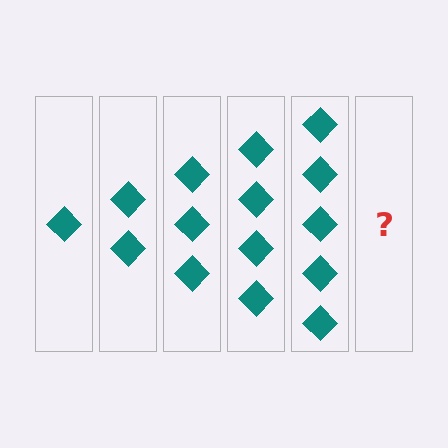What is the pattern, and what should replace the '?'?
The pattern is that each step adds one more diamond. The '?' should be 6 diamonds.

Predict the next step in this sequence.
The next step is 6 diamonds.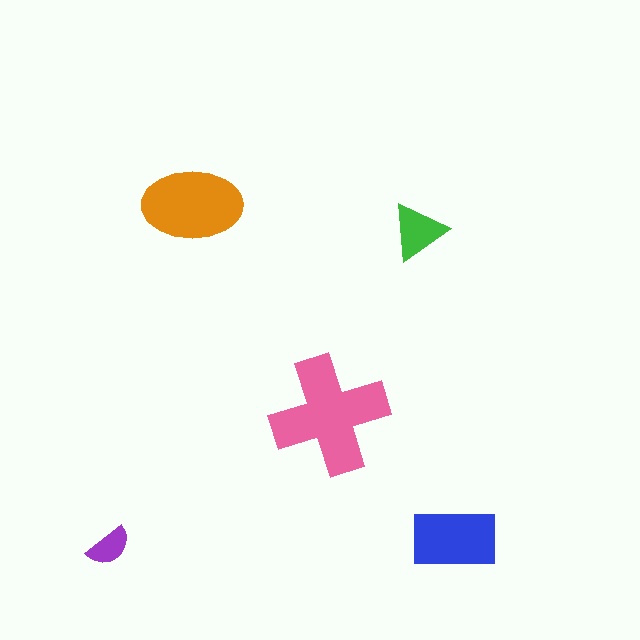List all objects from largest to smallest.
The pink cross, the orange ellipse, the blue rectangle, the green triangle, the purple semicircle.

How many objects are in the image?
There are 5 objects in the image.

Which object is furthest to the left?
The purple semicircle is leftmost.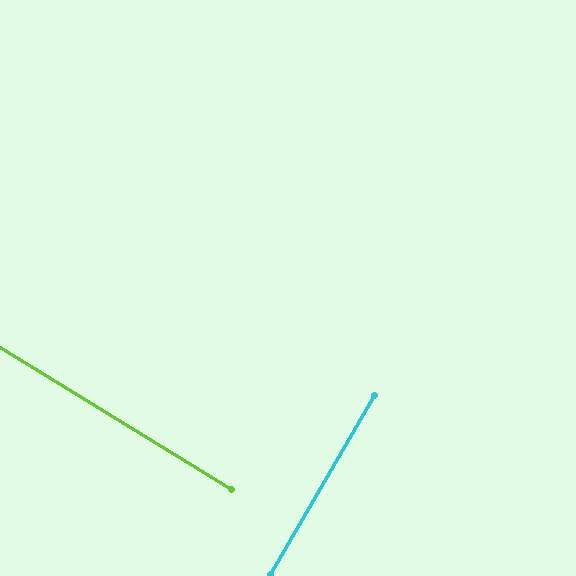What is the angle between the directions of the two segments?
Approximately 89 degrees.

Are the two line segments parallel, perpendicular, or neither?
Perpendicular — they meet at approximately 89°.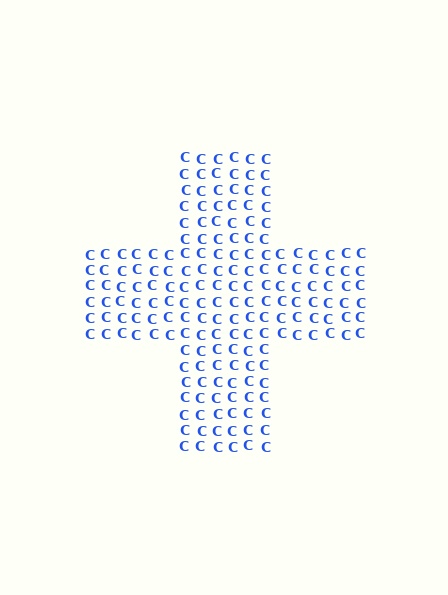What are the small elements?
The small elements are letter C's.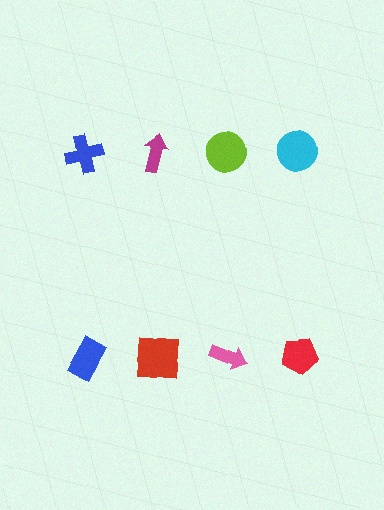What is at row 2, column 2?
A red square.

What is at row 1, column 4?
A cyan circle.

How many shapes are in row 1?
4 shapes.